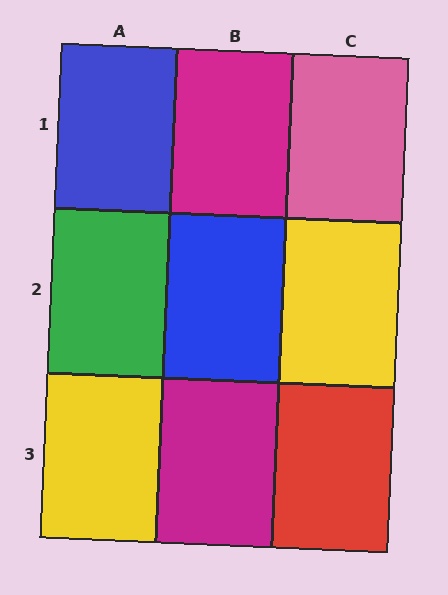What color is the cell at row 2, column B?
Blue.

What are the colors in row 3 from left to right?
Yellow, magenta, red.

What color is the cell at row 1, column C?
Pink.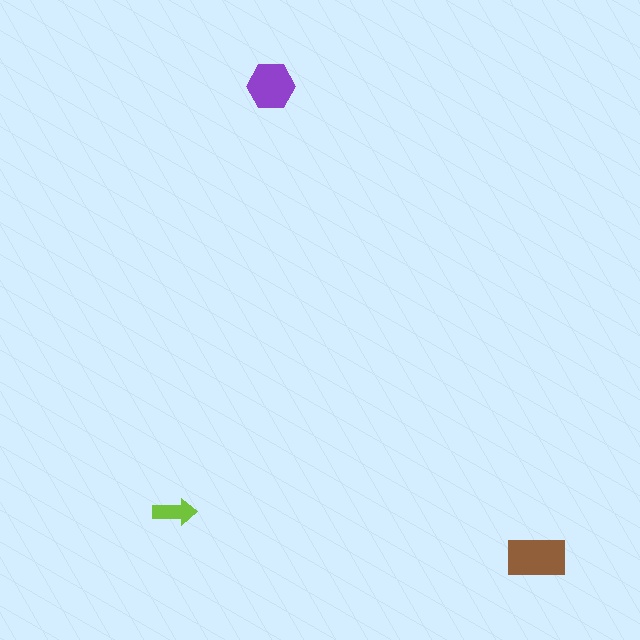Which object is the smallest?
The lime arrow.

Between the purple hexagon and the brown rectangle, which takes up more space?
The brown rectangle.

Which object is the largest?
The brown rectangle.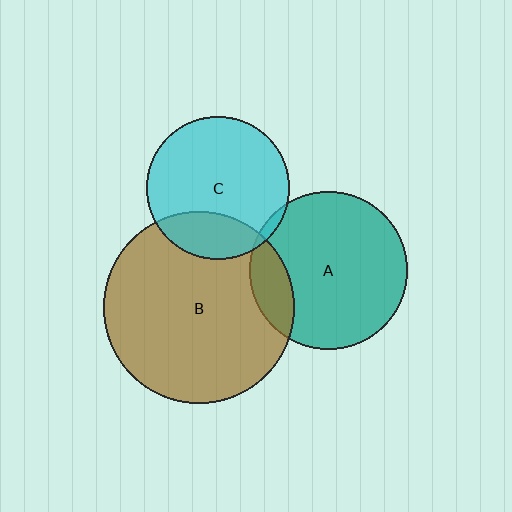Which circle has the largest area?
Circle B (brown).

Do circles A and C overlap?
Yes.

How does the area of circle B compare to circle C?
Approximately 1.8 times.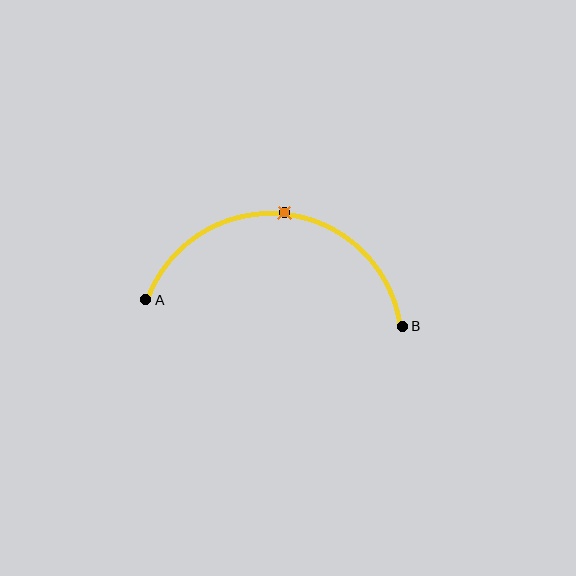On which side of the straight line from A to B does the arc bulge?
The arc bulges above the straight line connecting A and B.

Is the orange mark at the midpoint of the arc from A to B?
Yes. The orange mark lies on the arc at equal arc-length from both A and B — it is the arc midpoint.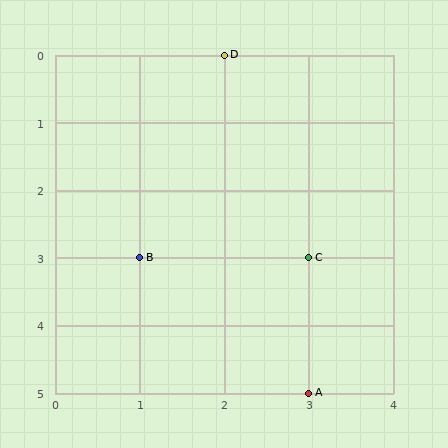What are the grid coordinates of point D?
Point D is at grid coordinates (2, 0).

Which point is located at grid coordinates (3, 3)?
Point C is at (3, 3).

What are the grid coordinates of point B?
Point B is at grid coordinates (1, 3).